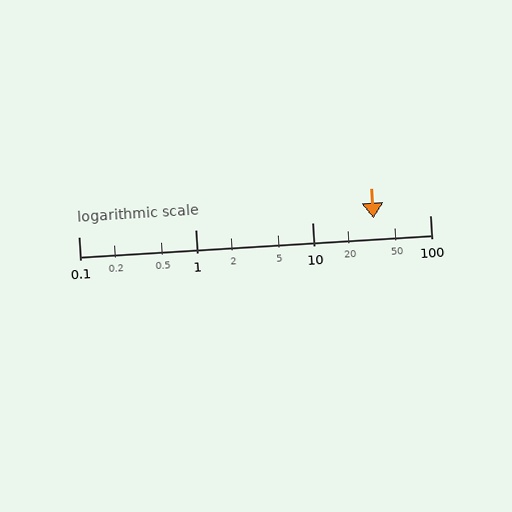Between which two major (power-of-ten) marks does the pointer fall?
The pointer is between 10 and 100.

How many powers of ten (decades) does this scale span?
The scale spans 3 decades, from 0.1 to 100.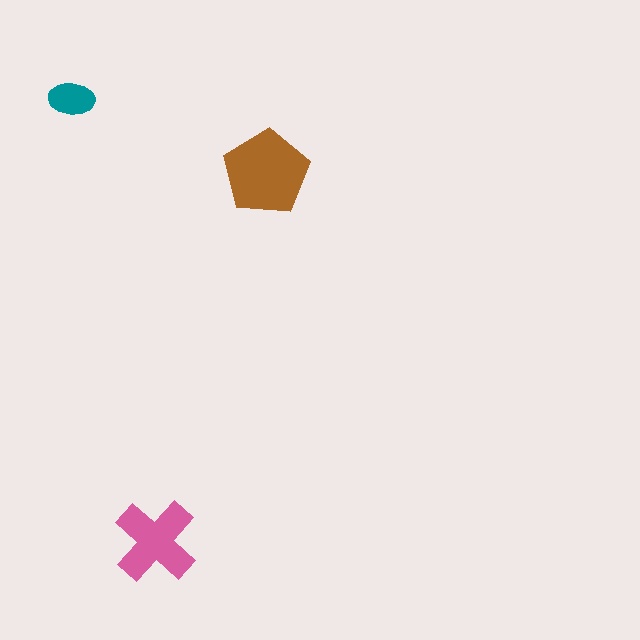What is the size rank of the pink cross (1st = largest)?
2nd.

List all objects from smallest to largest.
The teal ellipse, the pink cross, the brown pentagon.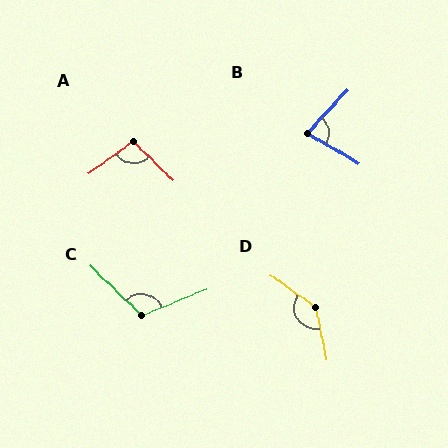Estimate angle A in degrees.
Approximately 99 degrees.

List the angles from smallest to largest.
B (77°), A (99°), C (114°), D (137°).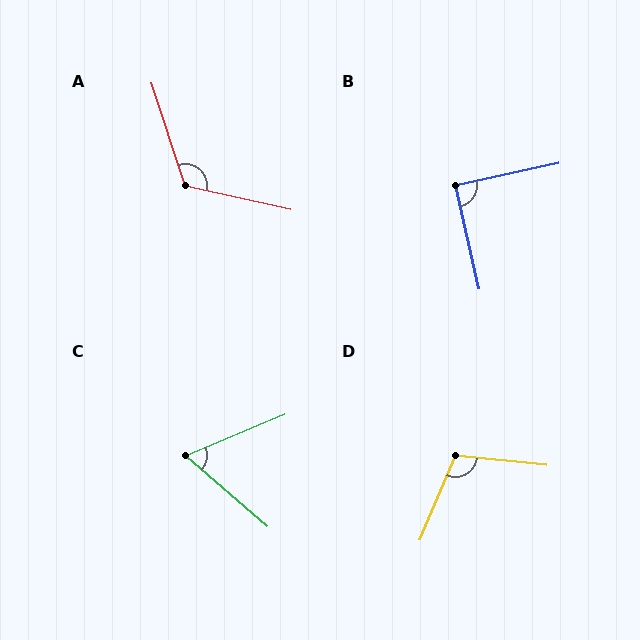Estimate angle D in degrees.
Approximately 106 degrees.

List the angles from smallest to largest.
C (64°), B (89°), D (106°), A (120°).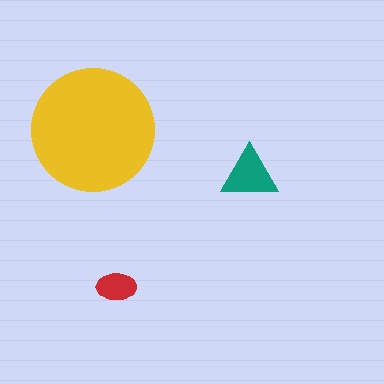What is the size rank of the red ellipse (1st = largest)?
3rd.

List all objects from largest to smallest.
The yellow circle, the teal triangle, the red ellipse.